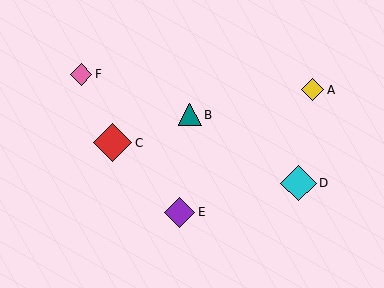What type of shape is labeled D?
Shape D is a cyan diamond.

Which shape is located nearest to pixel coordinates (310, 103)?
The yellow diamond (labeled A) at (312, 90) is nearest to that location.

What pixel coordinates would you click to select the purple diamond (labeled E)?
Click at (180, 212) to select the purple diamond E.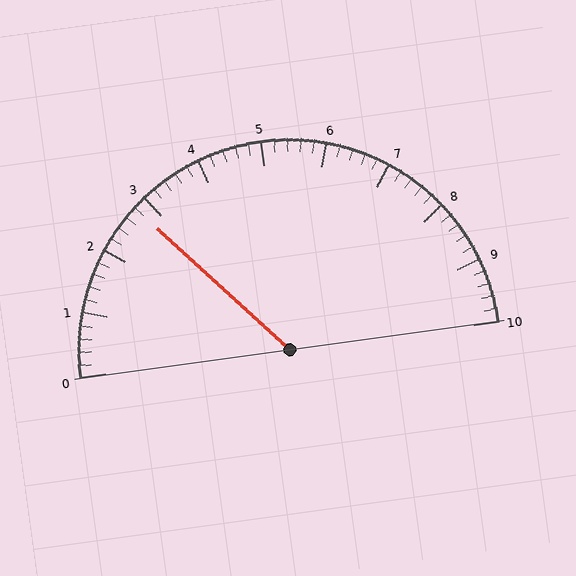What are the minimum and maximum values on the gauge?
The gauge ranges from 0 to 10.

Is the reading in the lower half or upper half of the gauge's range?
The reading is in the lower half of the range (0 to 10).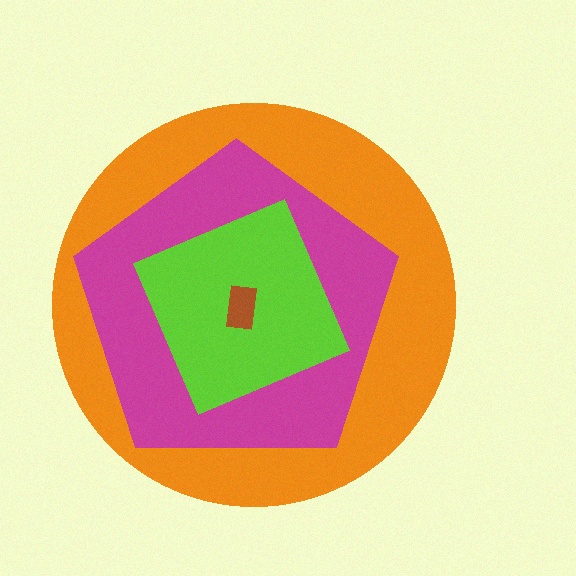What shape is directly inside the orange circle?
The magenta pentagon.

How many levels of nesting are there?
4.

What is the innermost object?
The brown rectangle.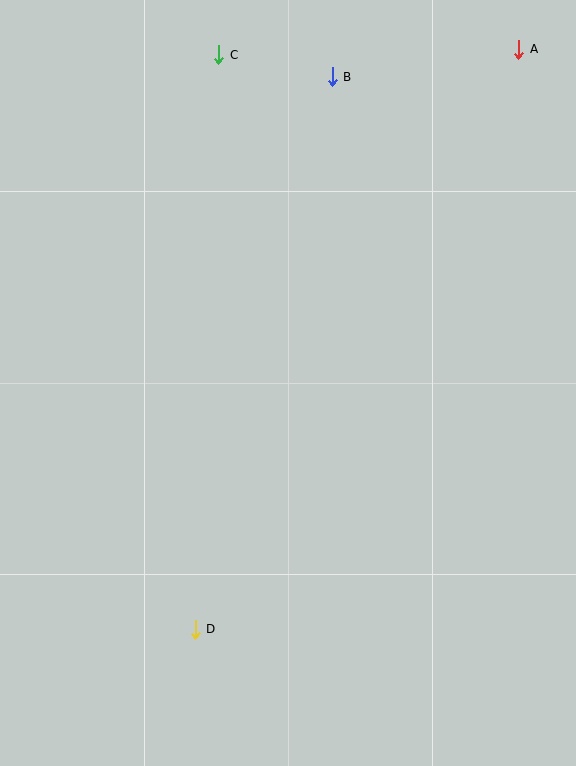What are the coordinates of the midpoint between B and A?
The midpoint between B and A is at (425, 63).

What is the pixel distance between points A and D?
The distance between A and D is 664 pixels.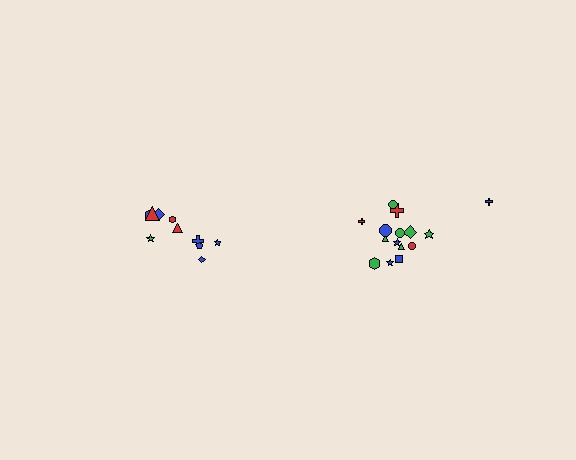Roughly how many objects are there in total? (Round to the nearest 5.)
Roughly 25 objects in total.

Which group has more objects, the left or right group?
The right group.